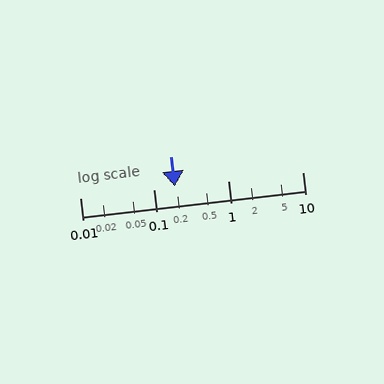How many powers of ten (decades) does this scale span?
The scale spans 3 decades, from 0.01 to 10.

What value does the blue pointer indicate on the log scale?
The pointer indicates approximately 0.19.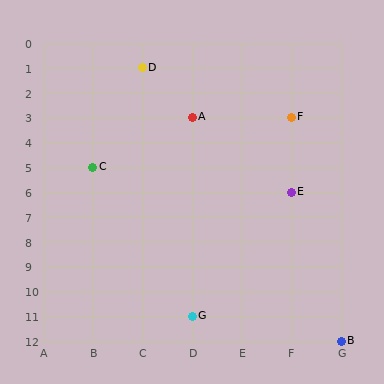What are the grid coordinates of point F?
Point F is at grid coordinates (F, 3).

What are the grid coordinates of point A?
Point A is at grid coordinates (D, 3).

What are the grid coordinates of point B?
Point B is at grid coordinates (G, 12).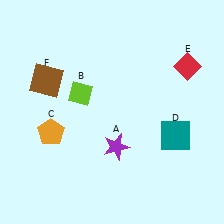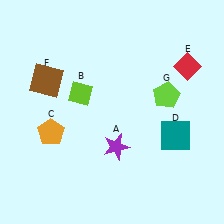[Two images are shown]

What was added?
A lime pentagon (G) was added in Image 2.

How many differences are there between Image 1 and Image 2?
There is 1 difference between the two images.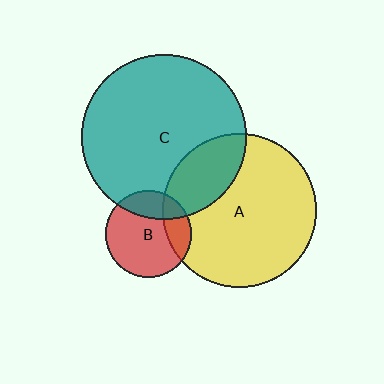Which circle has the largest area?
Circle C (teal).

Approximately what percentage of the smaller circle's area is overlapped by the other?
Approximately 25%.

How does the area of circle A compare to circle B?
Approximately 3.1 times.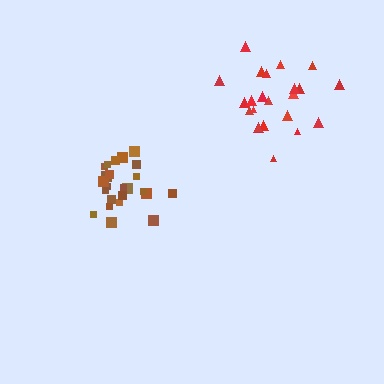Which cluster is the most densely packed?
Brown.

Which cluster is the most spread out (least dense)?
Red.